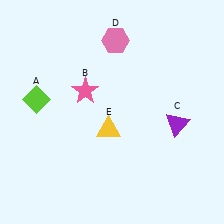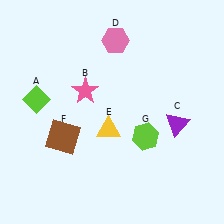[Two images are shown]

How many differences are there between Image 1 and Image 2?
There are 2 differences between the two images.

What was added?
A brown square (F), a lime hexagon (G) were added in Image 2.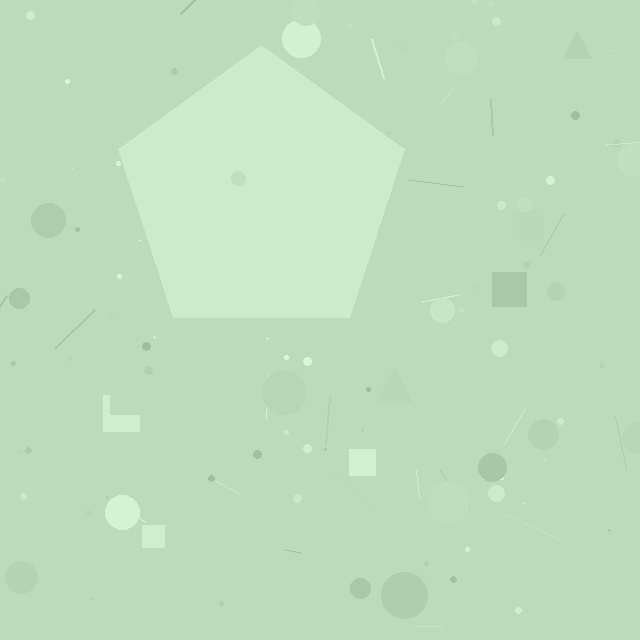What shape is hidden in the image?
A pentagon is hidden in the image.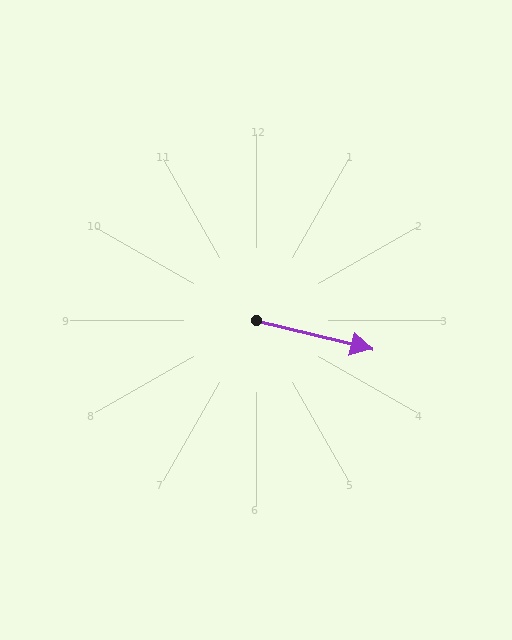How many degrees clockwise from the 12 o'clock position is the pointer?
Approximately 104 degrees.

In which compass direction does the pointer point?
East.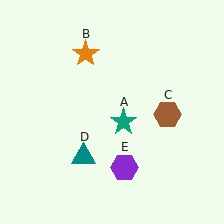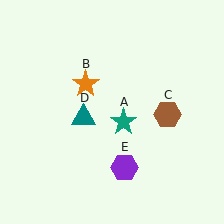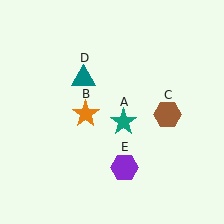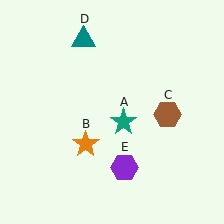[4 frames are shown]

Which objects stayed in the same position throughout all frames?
Teal star (object A) and brown hexagon (object C) and purple hexagon (object E) remained stationary.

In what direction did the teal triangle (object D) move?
The teal triangle (object D) moved up.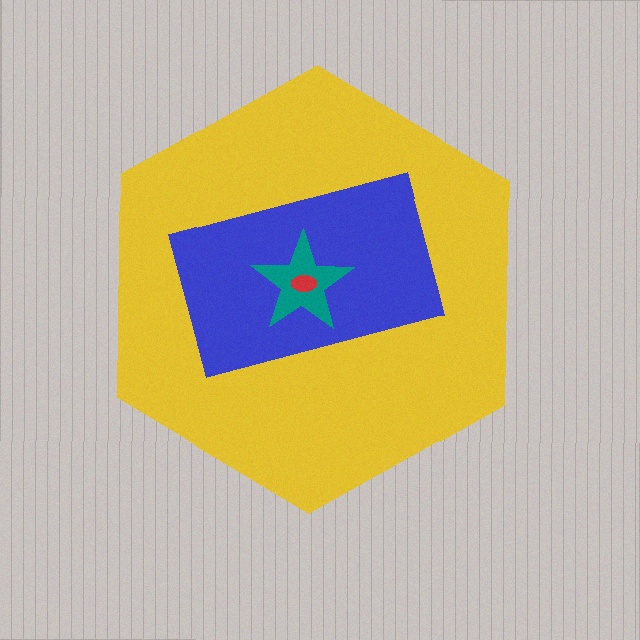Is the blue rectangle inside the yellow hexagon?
Yes.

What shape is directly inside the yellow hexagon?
The blue rectangle.